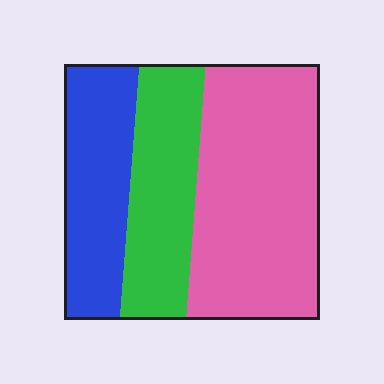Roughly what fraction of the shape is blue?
Blue covers about 25% of the shape.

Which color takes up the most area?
Pink, at roughly 50%.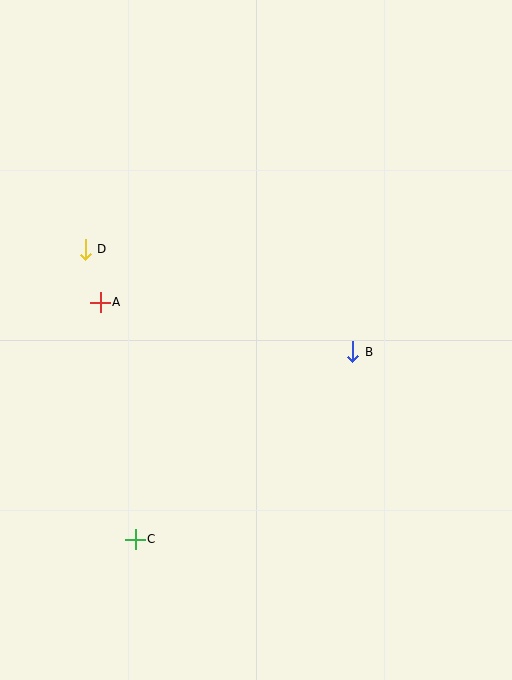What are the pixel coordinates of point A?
Point A is at (100, 302).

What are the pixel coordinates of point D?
Point D is at (85, 249).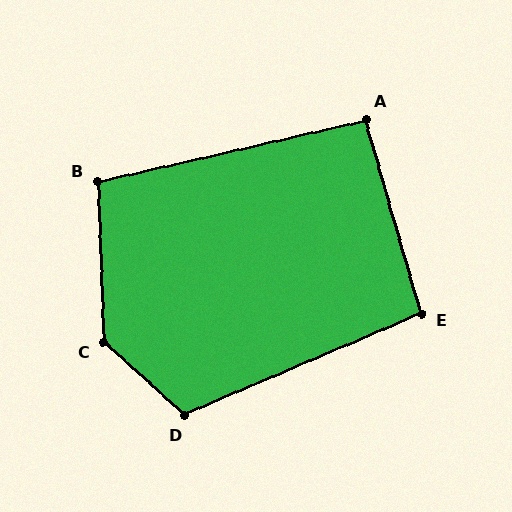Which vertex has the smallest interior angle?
A, at approximately 93 degrees.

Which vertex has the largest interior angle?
C, at approximately 134 degrees.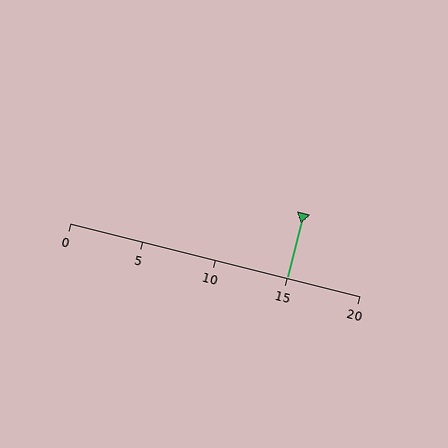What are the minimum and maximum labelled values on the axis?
The axis runs from 0 to 20.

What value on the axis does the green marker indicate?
The marker indicates approximately 15.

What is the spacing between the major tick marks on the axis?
The major ticks are spaced 5 apart.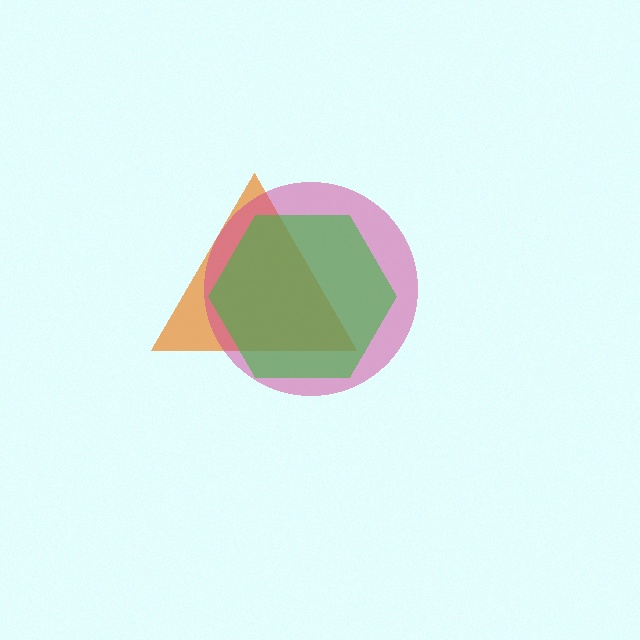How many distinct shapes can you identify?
There are 3 distinct shapes: an orange triangle, a magenta circle, a green hexagon.